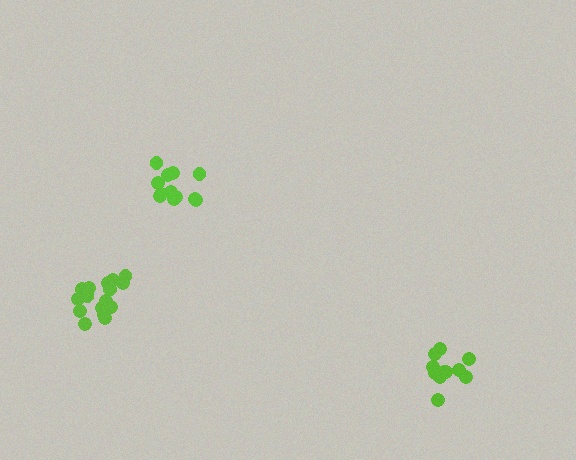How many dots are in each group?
Group 1: 13 dots, Group 2: 17 dots, Group 3: 11 dots (41 total).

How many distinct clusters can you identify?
There are 3 distinct clusters.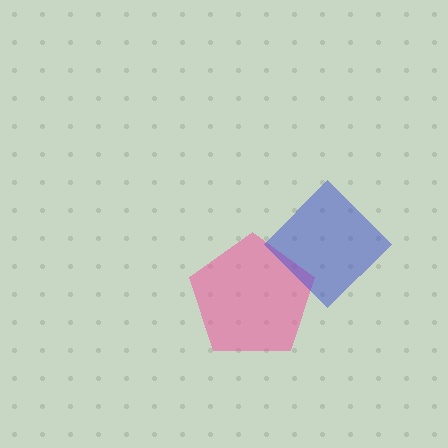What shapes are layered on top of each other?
The layered shapes are: a pink pentagon, a blue diamond.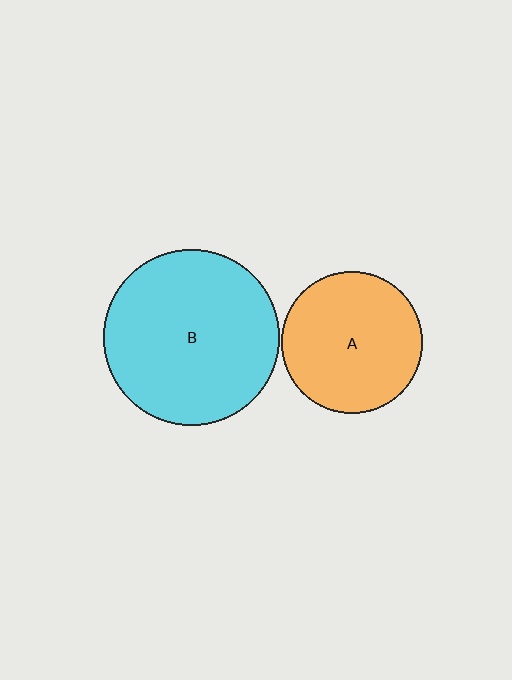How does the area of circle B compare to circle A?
Approximately 1.5 times.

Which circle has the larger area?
Circle B (cyan).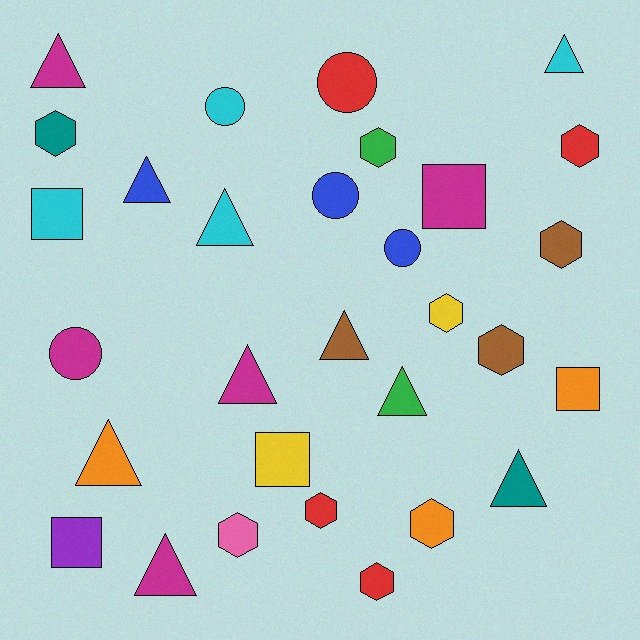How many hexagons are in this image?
There are 10 hexagons.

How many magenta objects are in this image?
There are 5 magenta objects.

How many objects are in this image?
There are 30 objects.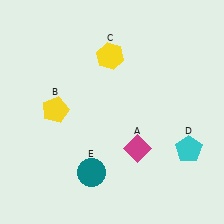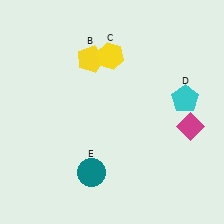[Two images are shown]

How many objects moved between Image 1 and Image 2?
3 objects moved between the two images.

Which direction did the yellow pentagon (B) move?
The yellow pentagon (B) moved up.